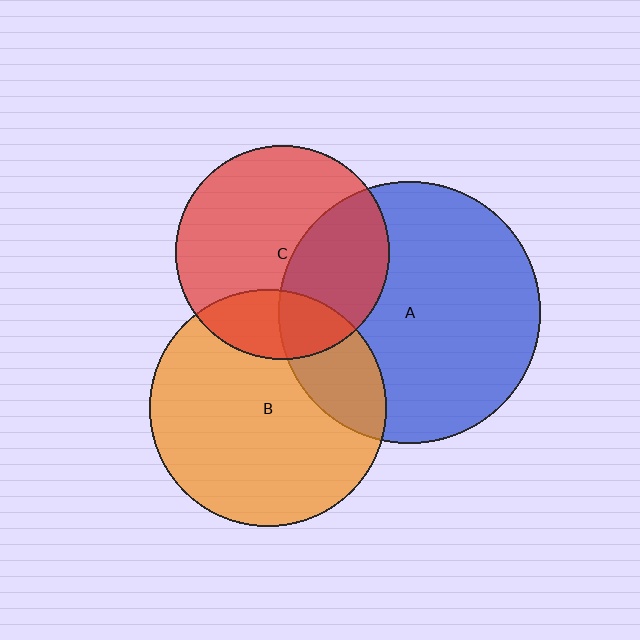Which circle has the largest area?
Circle A (blue).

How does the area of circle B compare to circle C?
Approximately 1.2 times.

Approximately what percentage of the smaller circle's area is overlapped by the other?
Approximately 25%.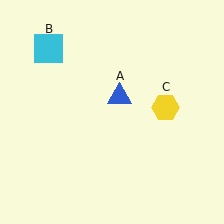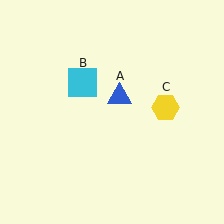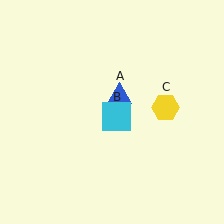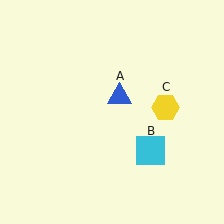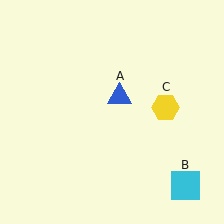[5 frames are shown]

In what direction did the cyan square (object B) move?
The cyan square (object B) moved down and to the right.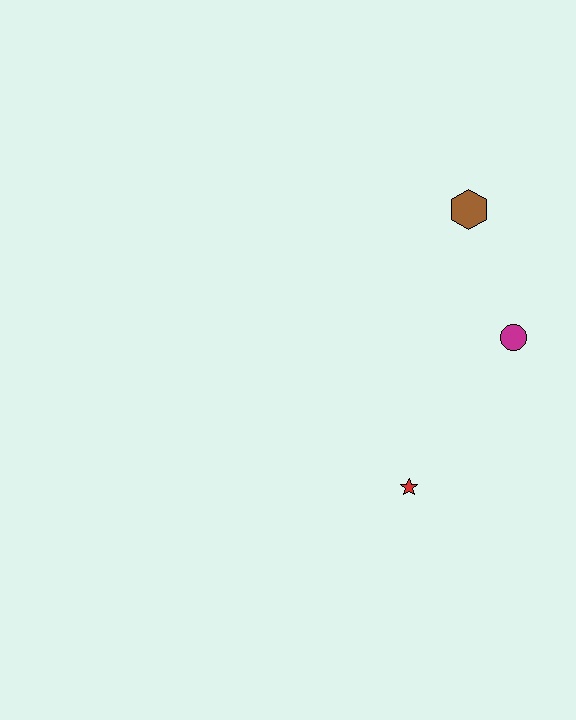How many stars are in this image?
There is 1 star.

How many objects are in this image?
There are 3 objects.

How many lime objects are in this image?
There are no lime objects.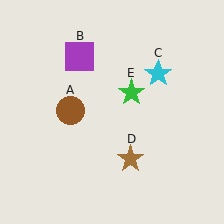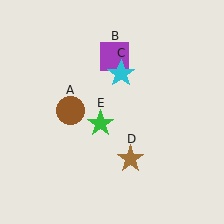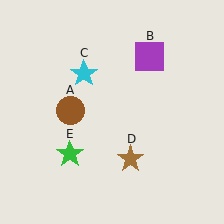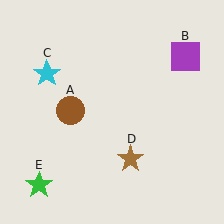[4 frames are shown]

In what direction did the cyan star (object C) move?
The cyan star (object C) moved left.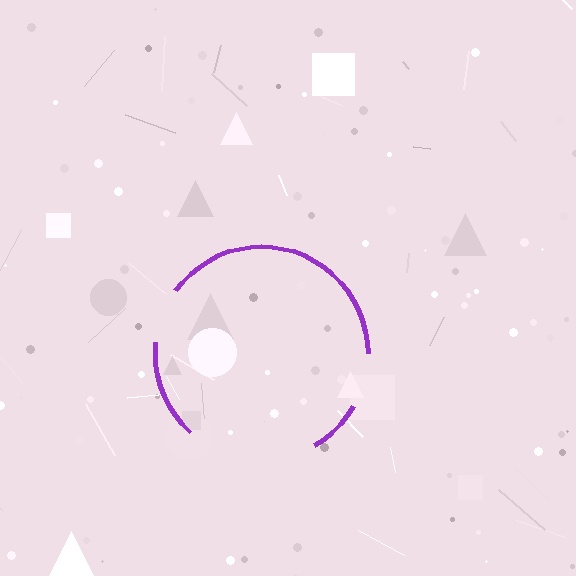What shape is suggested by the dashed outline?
The dashed outline suggests a circle.